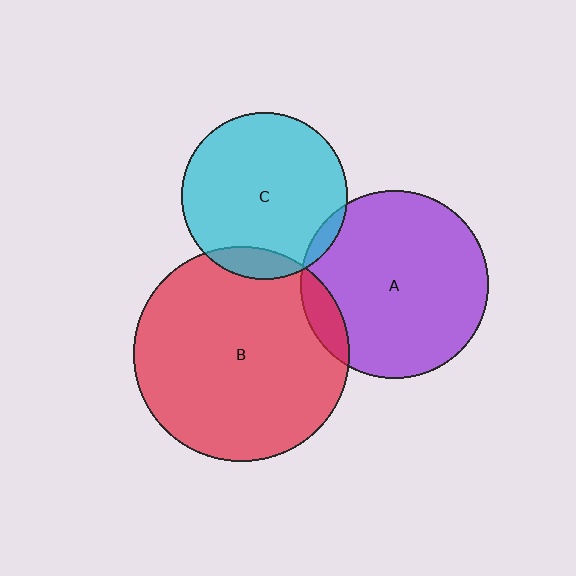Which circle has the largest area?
Circle B (red).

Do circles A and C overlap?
Yes.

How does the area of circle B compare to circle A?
Approximately 1.3 times.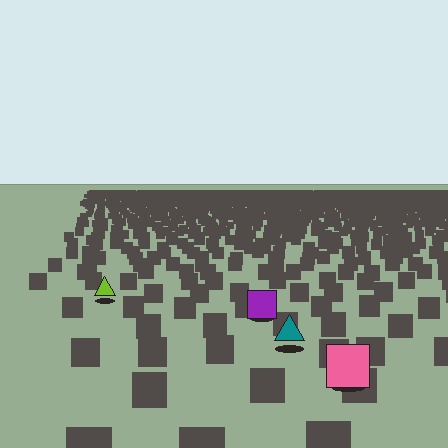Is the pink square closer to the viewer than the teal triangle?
Yes. The pink square is closer — you can tell from the texture gradient: the ground texture is coarser near it.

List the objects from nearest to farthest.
From nearest to farthest: the pink square, the teal triangle, the purple square, the lime triangle.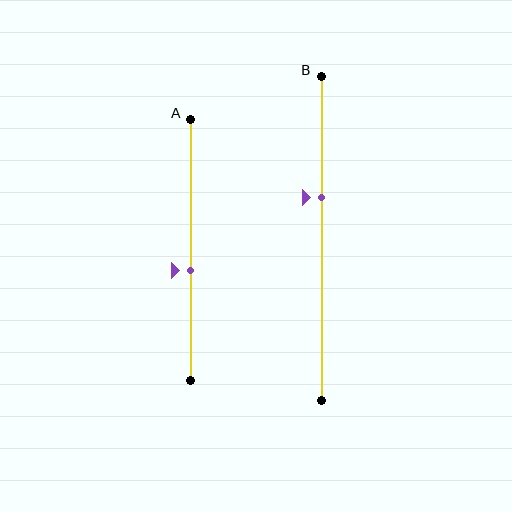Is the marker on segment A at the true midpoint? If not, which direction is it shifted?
No, the marker on segment A is shifted downward by about 8% of the segment length.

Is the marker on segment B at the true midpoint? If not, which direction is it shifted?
No, the marker on segment B is shifted upward by about 13% of the segment length.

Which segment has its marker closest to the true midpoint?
Segment A has its marker closest to the true midpoint.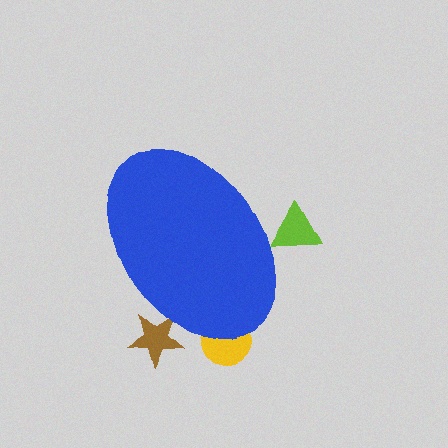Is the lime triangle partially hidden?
Yes, the lime triangle is partially hidden behind the blue ellipse.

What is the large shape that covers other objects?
A blue ellipse.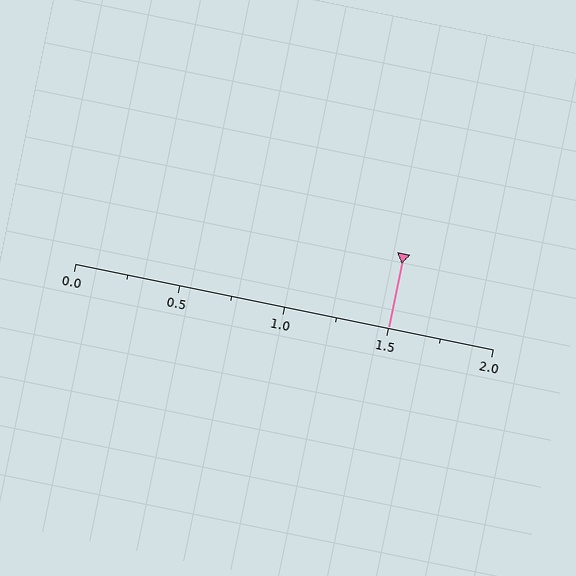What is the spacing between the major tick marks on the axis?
The major ticks are spaced 0.5 apart.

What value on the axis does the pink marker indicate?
The marker indicates approximately 1.5.